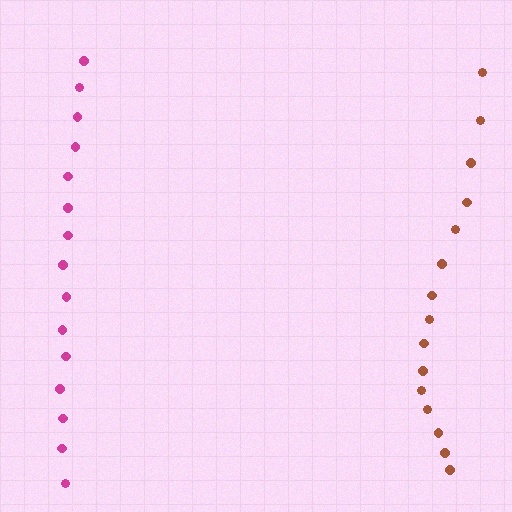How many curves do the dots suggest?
There are 2 distinct paths.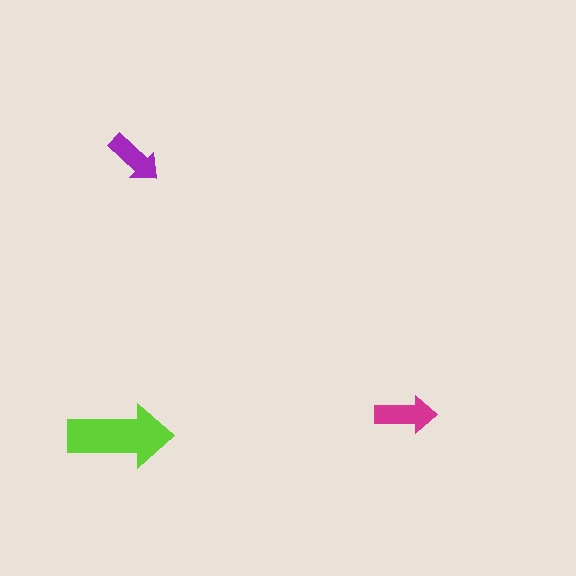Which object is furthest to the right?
The magenta arrow is rightmost.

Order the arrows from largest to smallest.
the lime one, the magenta one, the purple one.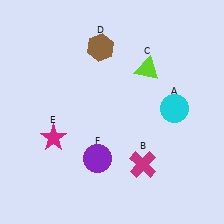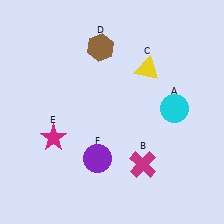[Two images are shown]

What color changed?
The triangle (C) changed from lime in Image 1 to yellow in Image 2.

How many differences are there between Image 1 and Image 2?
There is 1 difference between the two images.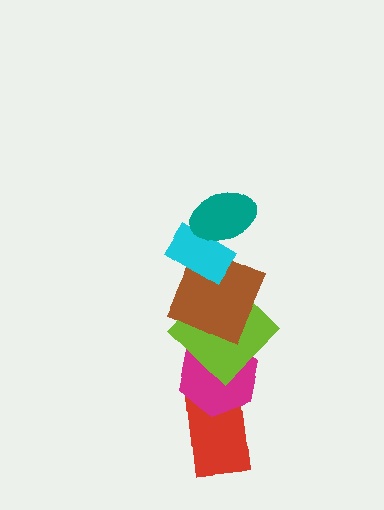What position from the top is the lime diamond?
The lime diamond is 4th from the top.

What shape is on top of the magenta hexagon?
The lime diamond is on top of the magenta hexagon.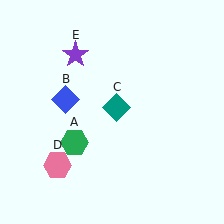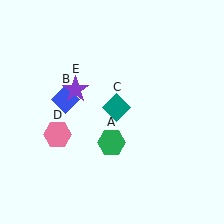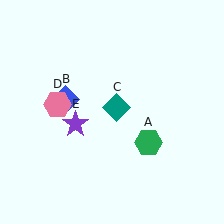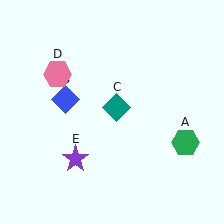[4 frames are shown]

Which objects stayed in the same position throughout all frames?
Blue diamond (object B) and teal diamond (object C) remained stationary.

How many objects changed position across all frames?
3 objects changed position: green hexagon (object A), pink hexagon (object D), purple star (object E).